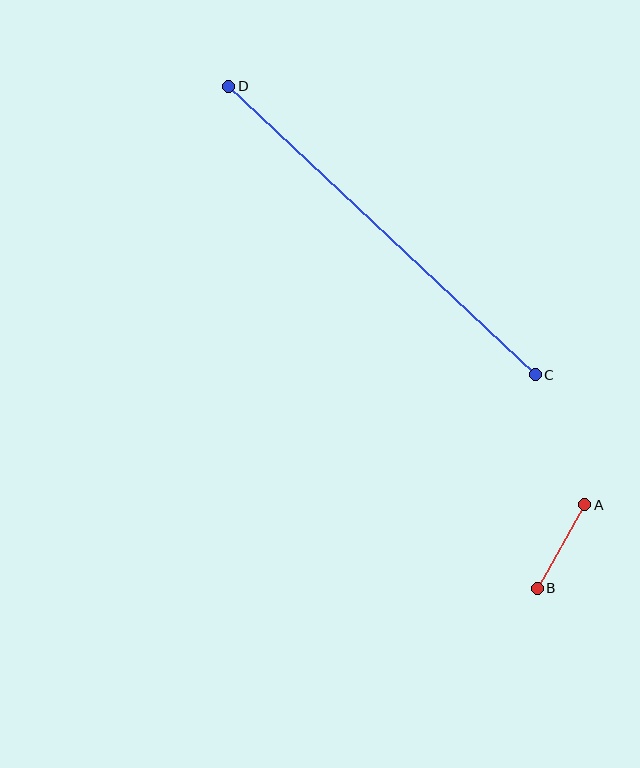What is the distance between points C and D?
The distance is approximately 421 pixels.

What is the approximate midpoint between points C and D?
The midpoint is at approximately (382, 230) pixels.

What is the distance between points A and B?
The distance is approximately 96 pixels.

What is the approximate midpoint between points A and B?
The midpoint is at approximately (561, 546) pixels.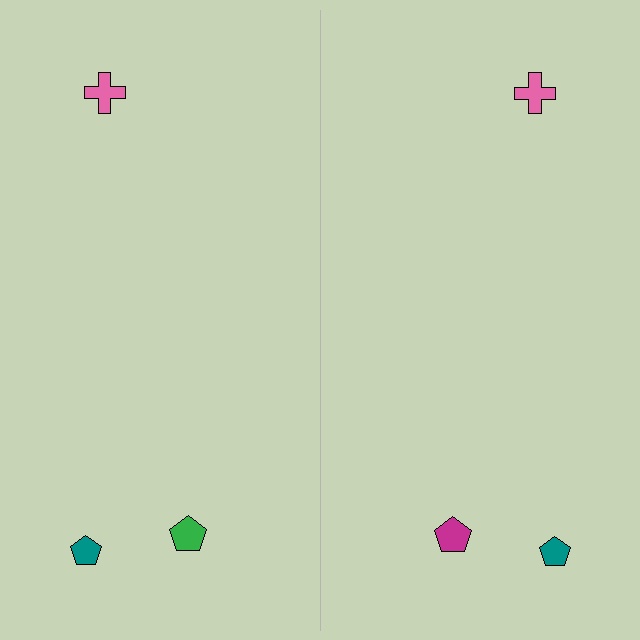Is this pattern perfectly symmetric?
No, the pattern is not perfectly symmetric. The magenta pentagon on the right side breaks the symmetry — its mirror counterpart is green.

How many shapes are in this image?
There are 6 shapes in this image.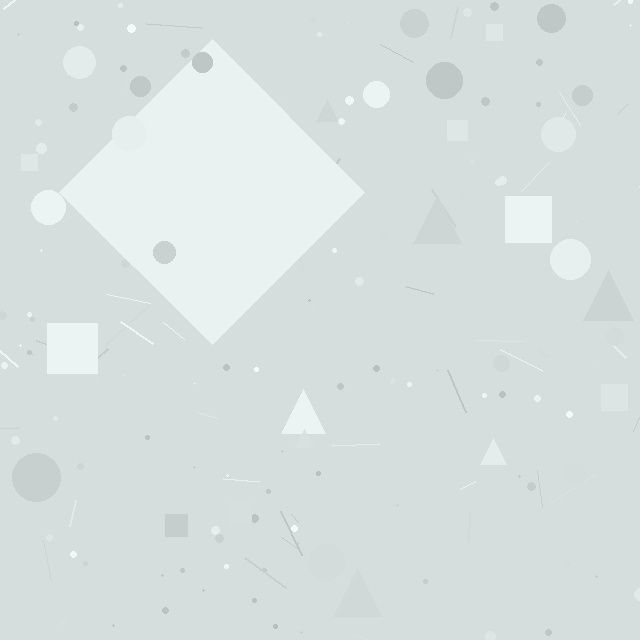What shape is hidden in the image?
A diamond is hidden in the image.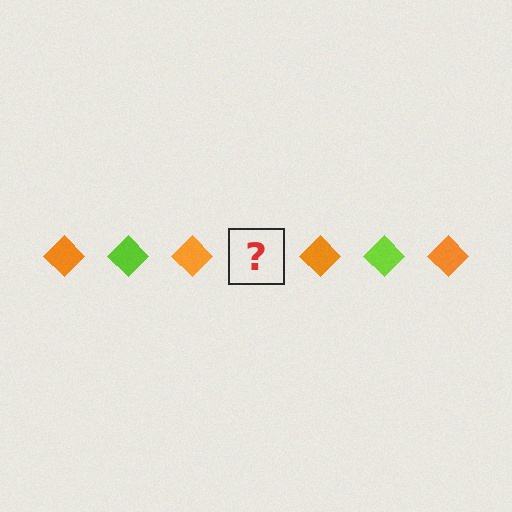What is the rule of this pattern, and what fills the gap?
The rule is that the pattern cycles through orange, lime diamonds. The gap should be filled with a lime diamond.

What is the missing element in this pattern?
The missing element is a lime diamond.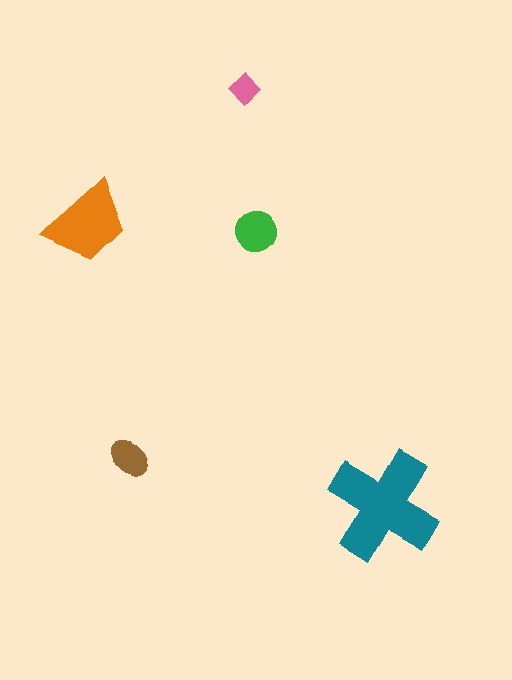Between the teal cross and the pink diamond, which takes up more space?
The teal cross.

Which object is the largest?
The teal cross.